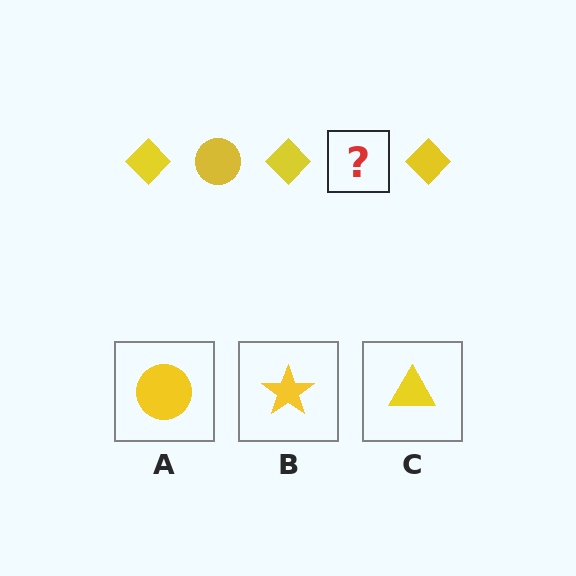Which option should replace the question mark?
Option A.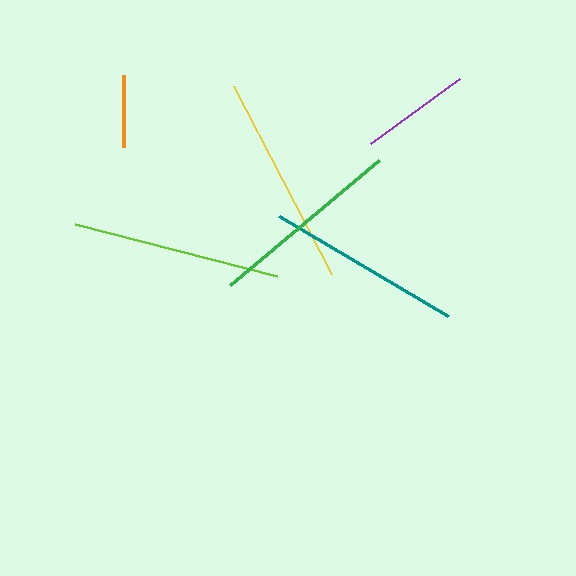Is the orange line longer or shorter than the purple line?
The purple line is longer than the orange line.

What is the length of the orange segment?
The orange segment is approximately 72 pixels long.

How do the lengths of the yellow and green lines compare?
The yellow and green lines are approximately the same length.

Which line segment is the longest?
The yellow line is the longest at approximately 213 pixels.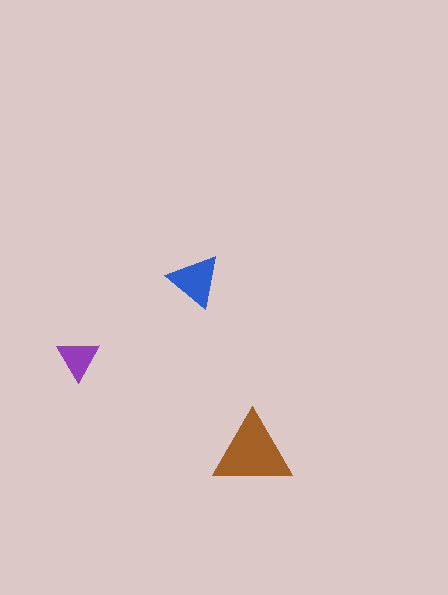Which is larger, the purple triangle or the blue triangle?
The blue one.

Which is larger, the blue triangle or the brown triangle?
The brown one.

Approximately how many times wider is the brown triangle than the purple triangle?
About 2 times wider.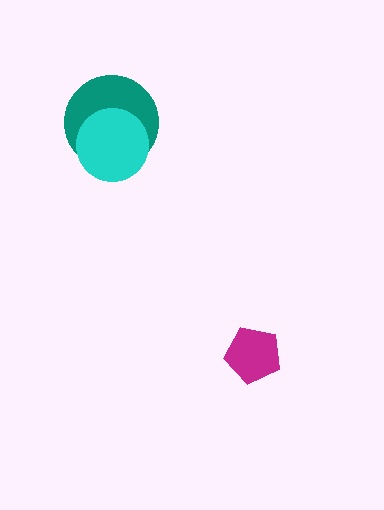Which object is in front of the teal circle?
The cyan circle is in front of the teal circle.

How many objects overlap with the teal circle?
1 object overlaps with the teal circle.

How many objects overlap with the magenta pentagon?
0 objects overlap with the magenta pentagon.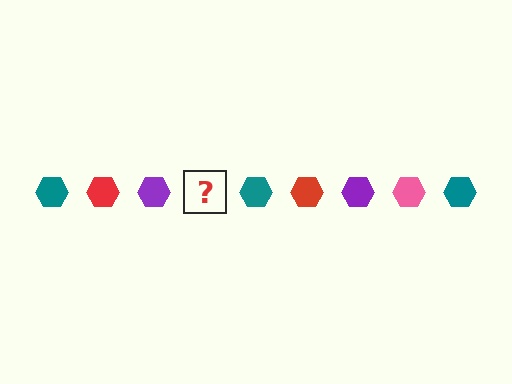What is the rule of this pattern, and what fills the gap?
The rule is that the pattern cycles through teal, red, purple, pink hexagons. The gap should be filled with a pink hexagon.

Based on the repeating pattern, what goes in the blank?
The blank should be a pink hexagon.